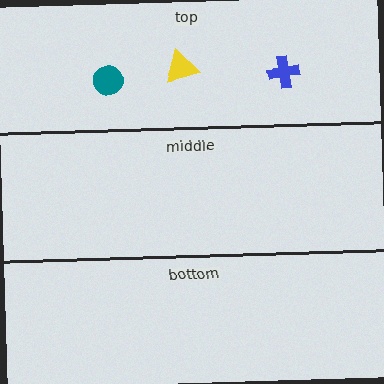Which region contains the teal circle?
The top region.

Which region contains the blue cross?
The top region.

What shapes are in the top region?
The yellow triangle, the teal circle, the blue cross.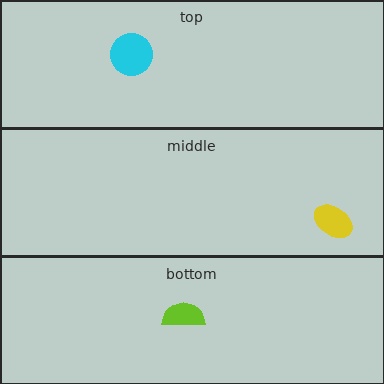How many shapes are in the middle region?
1.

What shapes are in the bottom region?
The lime semicircle.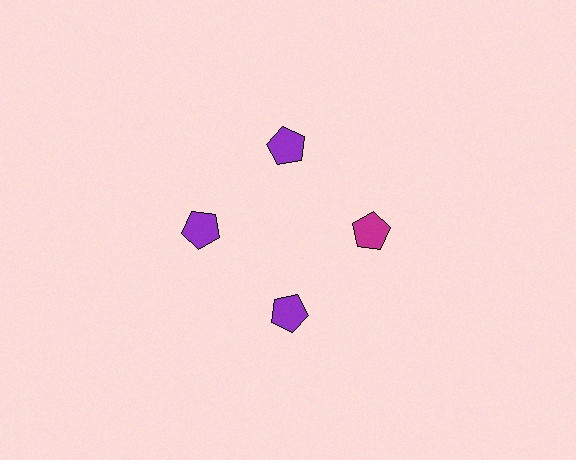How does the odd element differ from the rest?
It has a different color: magenta instead of purple.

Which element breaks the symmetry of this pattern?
The magenta pentagon at roughly the 3 o'clock position breaks the symmetry. All other shapes are purple pentagons.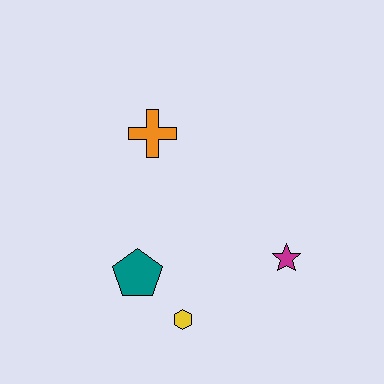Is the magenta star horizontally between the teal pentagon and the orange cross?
No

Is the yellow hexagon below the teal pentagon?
Yes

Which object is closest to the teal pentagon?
The yellow hexagon is closest to the teal pentagon.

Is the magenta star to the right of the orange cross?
Yes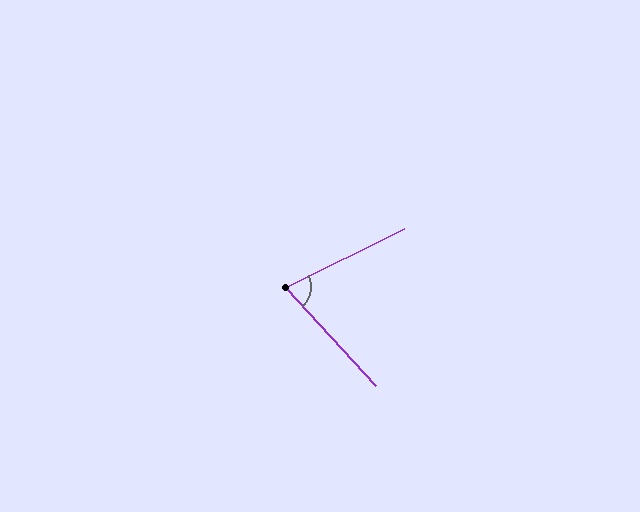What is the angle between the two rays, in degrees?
Approximately 74 degrees.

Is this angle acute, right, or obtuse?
It is acute.